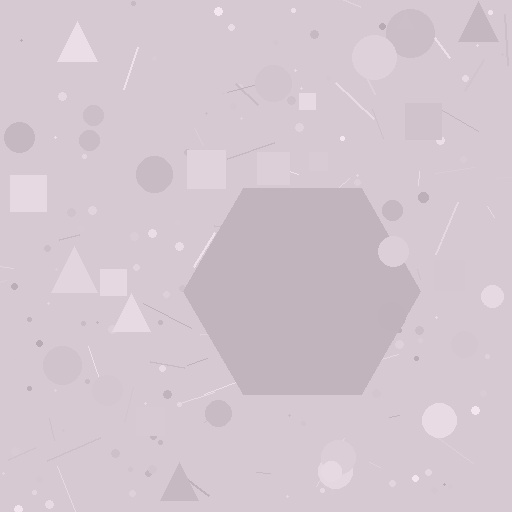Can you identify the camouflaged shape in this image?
The camouflaged shape is a hexagon.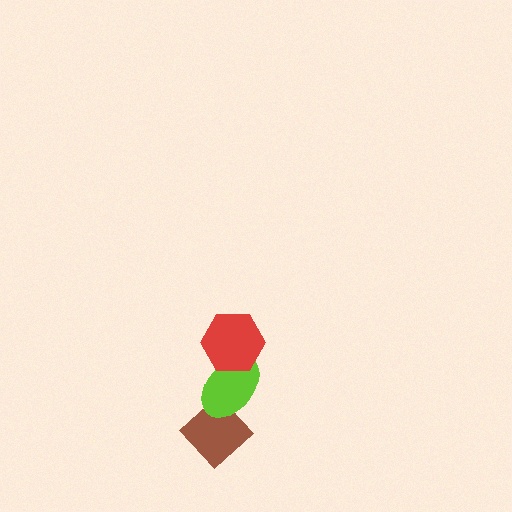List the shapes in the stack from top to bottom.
From top to bottom: the red hexagon, the lime ellipse, the brown diamond.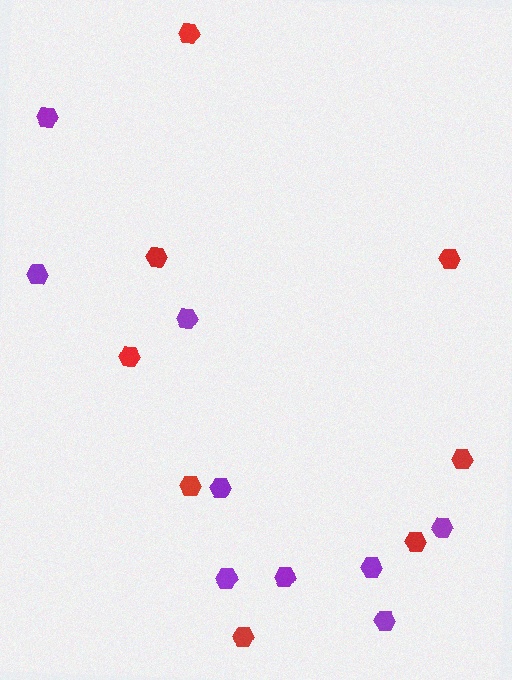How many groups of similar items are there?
There are 2 groups: one group of red hexagons (8) and one group of purple hexagons (9).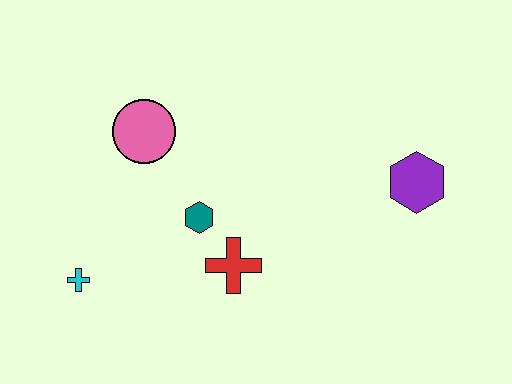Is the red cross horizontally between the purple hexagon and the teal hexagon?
Yes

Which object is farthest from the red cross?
The purple hexagon is farthest from the red cross.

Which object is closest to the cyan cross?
The teal hexagon is closest to the cyan cross.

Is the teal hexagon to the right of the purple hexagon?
No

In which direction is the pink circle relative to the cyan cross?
The pink circle is above the cyan cross.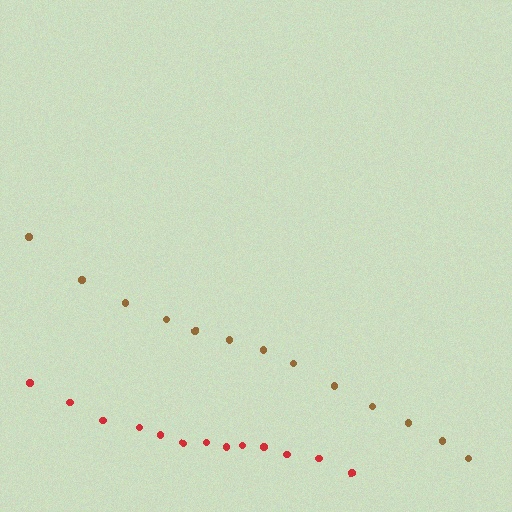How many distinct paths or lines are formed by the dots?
There are 2 distinct paths.